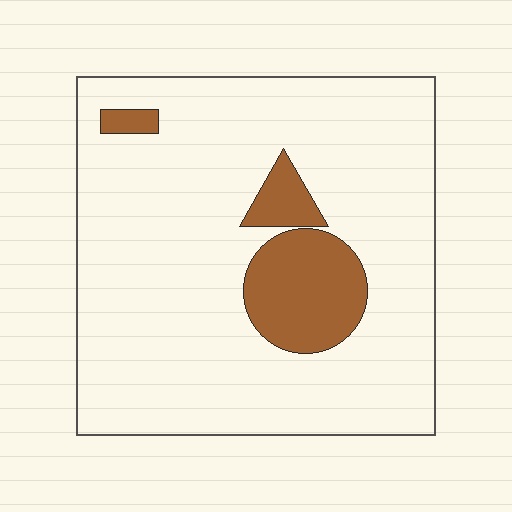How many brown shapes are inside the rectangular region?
3.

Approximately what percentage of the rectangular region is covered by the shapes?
Approximately 15%.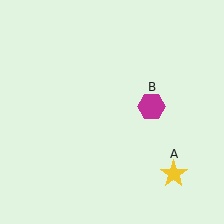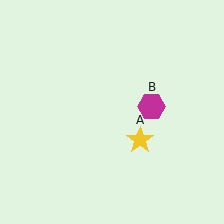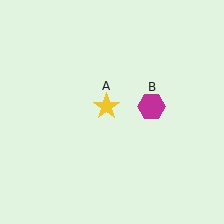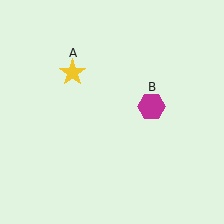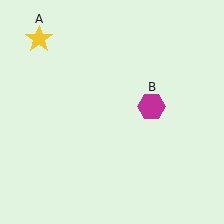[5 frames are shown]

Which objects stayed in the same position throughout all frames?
Magenta hexagon (object B) remained stationary.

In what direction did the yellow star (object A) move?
The yellow star (object A) moved up and to the left.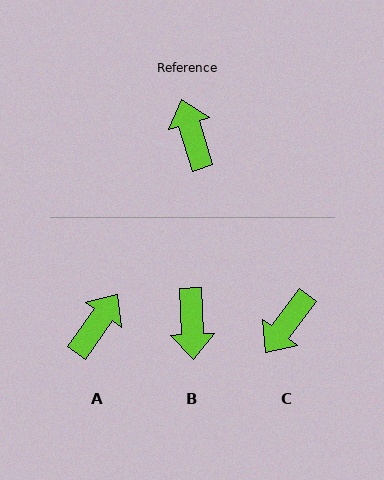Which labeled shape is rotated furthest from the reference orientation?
B, about 166 degrees away.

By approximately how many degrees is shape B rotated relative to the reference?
Approximately 166 degrees counter-clockwise.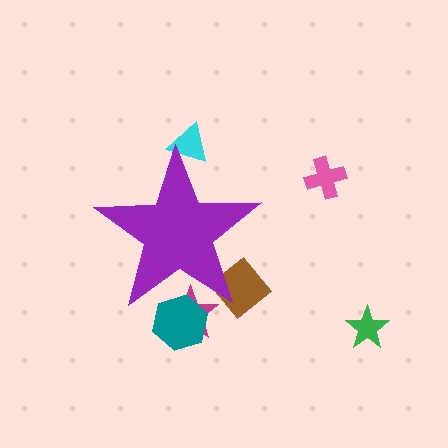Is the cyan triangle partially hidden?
Yes, the cyan triangle is partially hidden behind the purple star.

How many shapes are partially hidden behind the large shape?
4 shapes are partially hidden.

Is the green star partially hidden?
No, the green star is fully visible.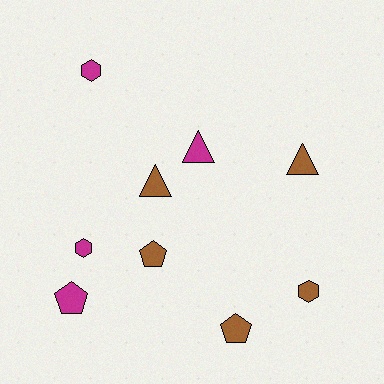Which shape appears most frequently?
Triangle, with 3 objects.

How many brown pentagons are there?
There are 2 brown pentagons.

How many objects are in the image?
There are 9 objects.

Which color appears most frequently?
Brown, with 5 objects.